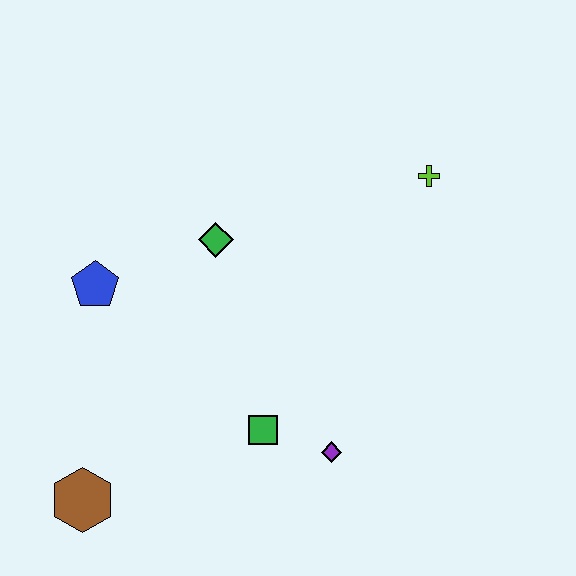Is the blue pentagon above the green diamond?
No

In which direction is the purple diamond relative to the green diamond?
The purple diamond is below the green diamond.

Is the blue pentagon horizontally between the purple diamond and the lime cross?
No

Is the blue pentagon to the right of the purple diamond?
No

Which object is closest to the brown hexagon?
The green square is closest to the brown hexagon.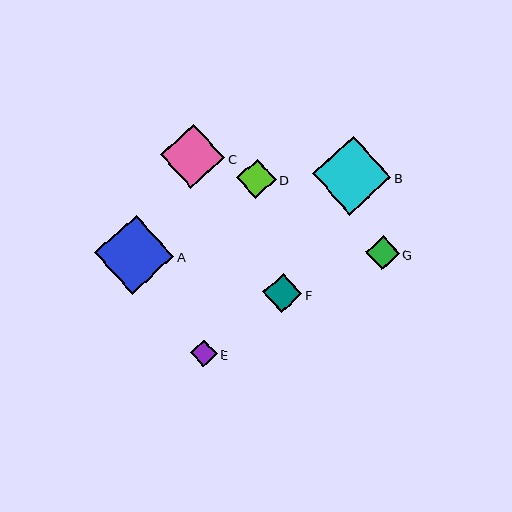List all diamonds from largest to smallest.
From largest to smallest: A, B, C, D, F, G, E.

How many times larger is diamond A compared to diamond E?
Diamond A is approximately 3.0 times the size of diamond E.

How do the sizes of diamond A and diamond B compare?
Diamond A and diamond B are approximately the same size.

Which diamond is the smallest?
Diamond E is the smallest with a size of approximately 27 pixels.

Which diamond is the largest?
Diamond A is the largest with a size of approximately 79 pixels.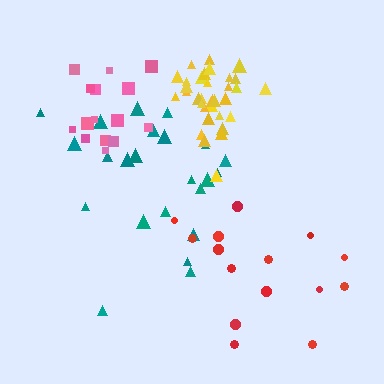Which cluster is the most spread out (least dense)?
Red.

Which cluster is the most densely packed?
Yellow.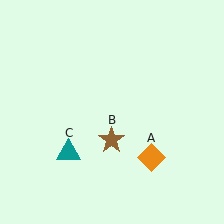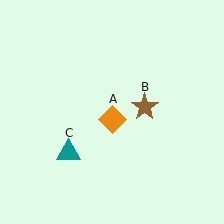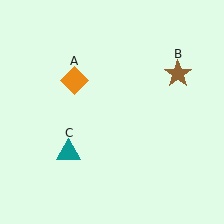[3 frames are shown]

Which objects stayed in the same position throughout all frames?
Teal triangle (object C) remained stationary.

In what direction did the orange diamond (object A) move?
The orange diamond (object A) moved up and to the left.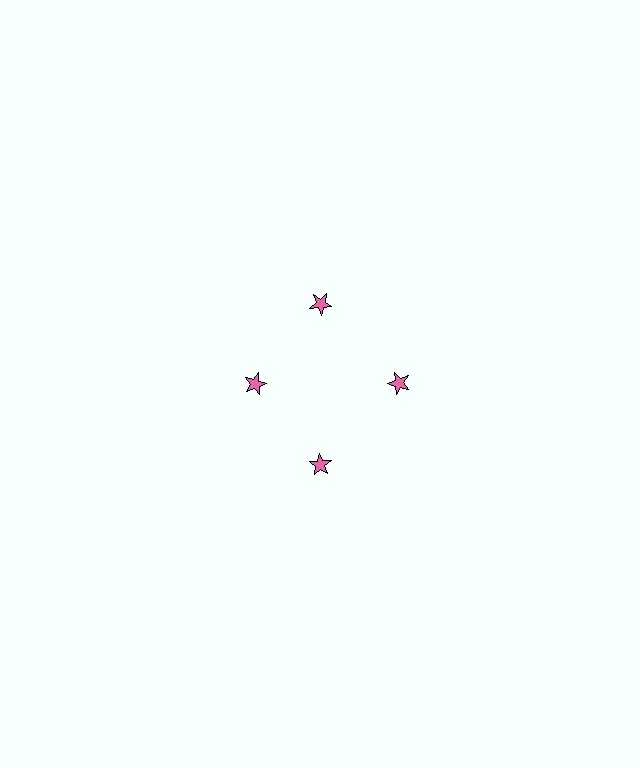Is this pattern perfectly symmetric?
No. The 4 pink stars are arranged in a ring, but one element near the 9 o'clock position is pulled inward toward the center, breaking the 4-fold rotational symmetry.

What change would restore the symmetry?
The symmetry would be restored by moving it outward, back onto the ring so that all 4 stars sit at equal angles and equal distance from the center.